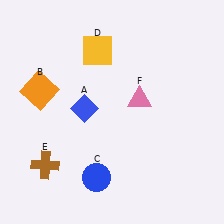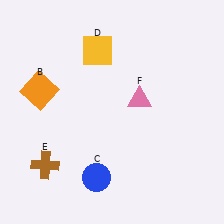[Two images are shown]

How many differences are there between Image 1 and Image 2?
There is 1 difference between the two images.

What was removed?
The blue diamond (A) was removed in Image 2.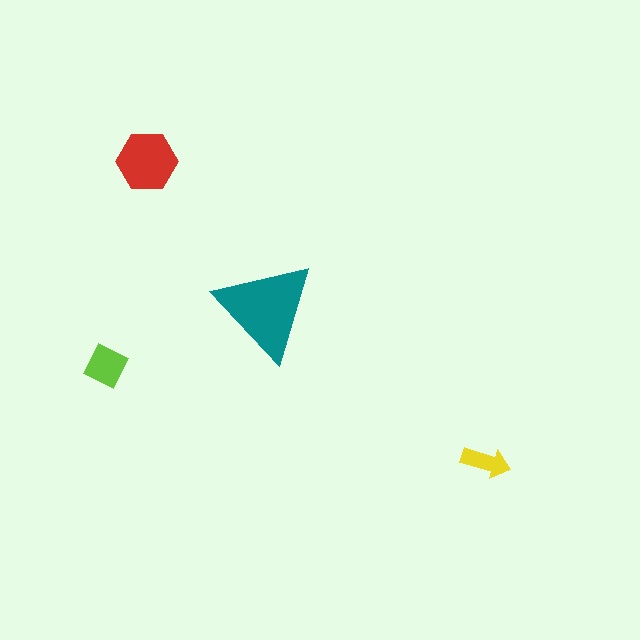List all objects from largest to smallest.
The teal triangle, the red hexagon, the lime diamond, the yellow arrow.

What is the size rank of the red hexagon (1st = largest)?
2nd.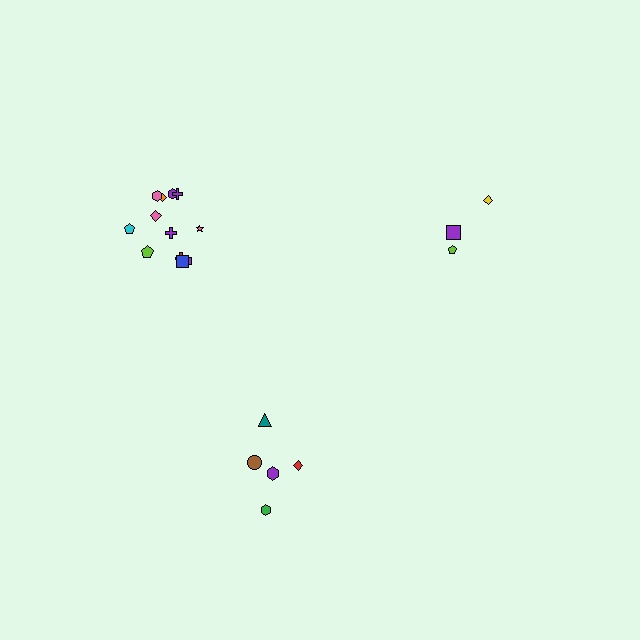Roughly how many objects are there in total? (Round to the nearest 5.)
Roughly 20 objects in total.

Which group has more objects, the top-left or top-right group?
The top-left group.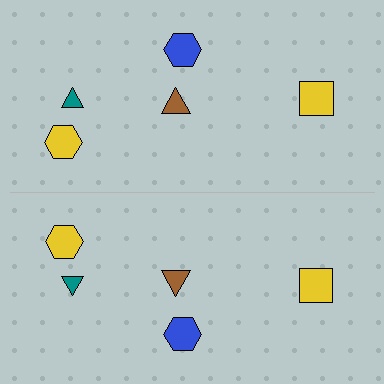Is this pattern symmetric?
Yes, this pattern has bilateral (reflection) symmetry.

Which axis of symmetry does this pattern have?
The pattern has a horizontal axis of symmetry running through the center of the image.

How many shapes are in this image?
There are 10 shapes in this image.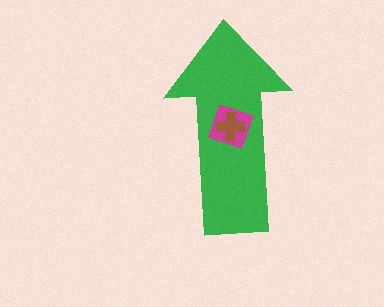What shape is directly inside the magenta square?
The brown cross.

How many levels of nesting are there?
3.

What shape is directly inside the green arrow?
The magenta square.